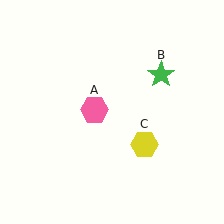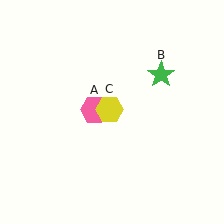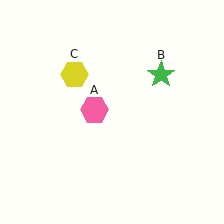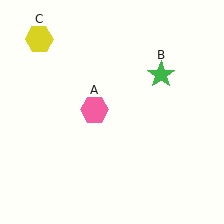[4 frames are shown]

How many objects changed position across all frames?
1 object changed position: yellow hexagon (object C).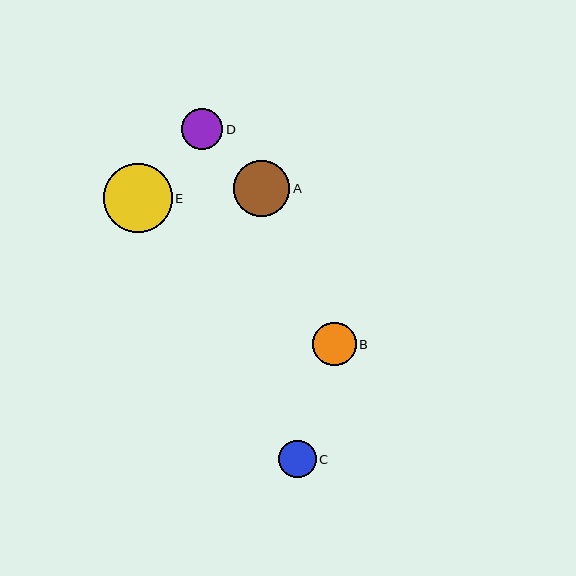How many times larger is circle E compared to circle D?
Circle E is approximately 1.6 times the size of circle D.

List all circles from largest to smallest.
From largest to smallest: E, A, B, D, C.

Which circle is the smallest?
Circle C is the smallest with a size of approximately 38 pixels.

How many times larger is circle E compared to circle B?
Circle E is approximately 1.6 times the size of circle B.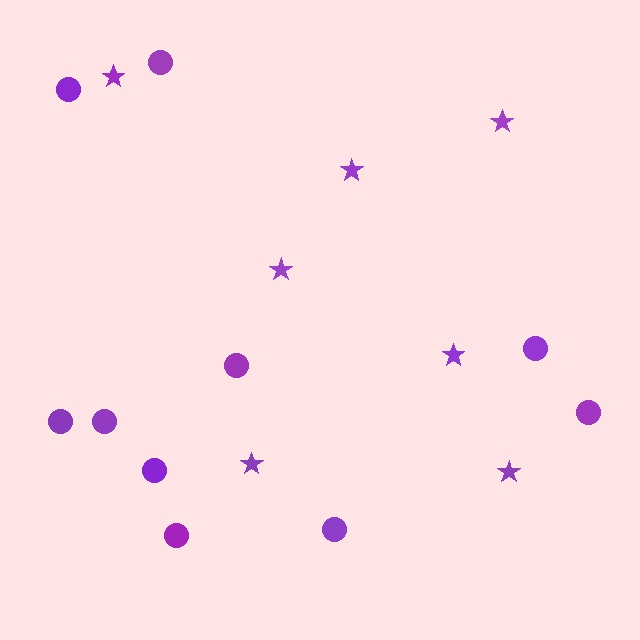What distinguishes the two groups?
There are 2 groups: one group of stars (7) and one group of circles (10).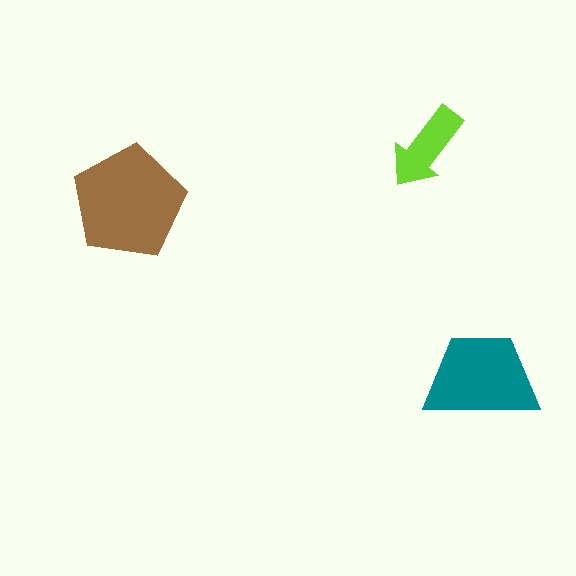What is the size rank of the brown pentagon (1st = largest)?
1st.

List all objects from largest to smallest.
The brown pentagon, the teal trapezoid, the lime arrow.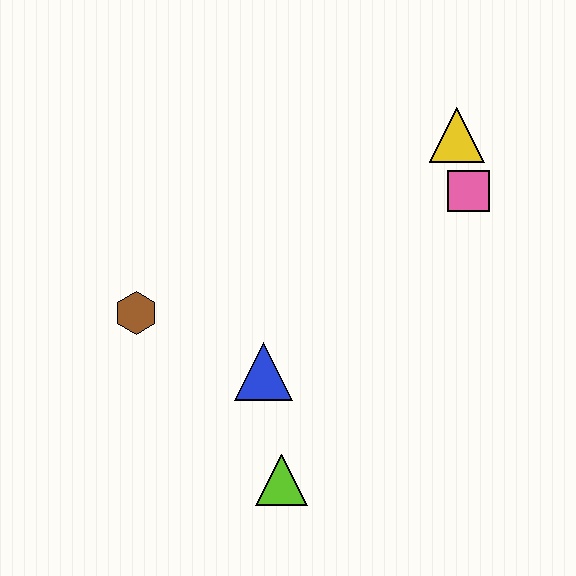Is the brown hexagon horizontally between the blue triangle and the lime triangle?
No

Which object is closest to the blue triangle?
The lime triangle is closest to the blue triangle.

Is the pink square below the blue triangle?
No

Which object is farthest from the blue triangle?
The yellow triangle is farthest from the blue triangle.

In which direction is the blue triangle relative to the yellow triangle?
The blue triangle is below the yellow triangle.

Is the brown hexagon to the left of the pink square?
Yes